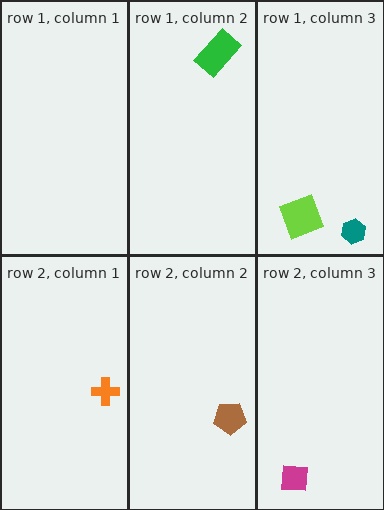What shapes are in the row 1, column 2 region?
The green rectangle.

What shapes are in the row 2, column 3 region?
The magenta square.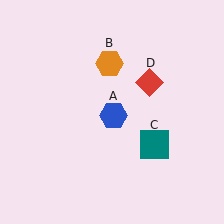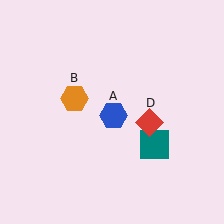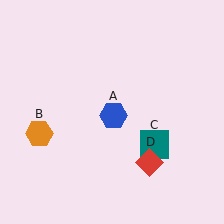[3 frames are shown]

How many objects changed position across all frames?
2 objects changed position: orange hexagon (object B), red diamond (object D).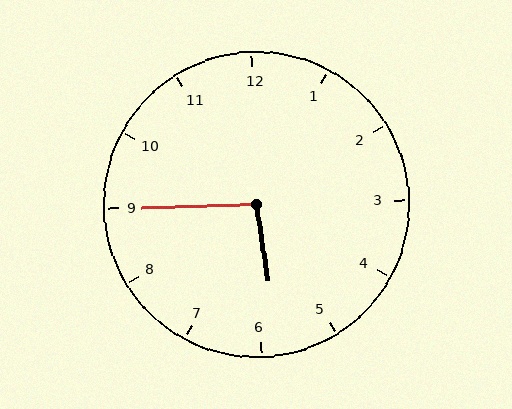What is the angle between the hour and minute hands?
Approximately 98 degrees.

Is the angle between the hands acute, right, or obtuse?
It is obtuse.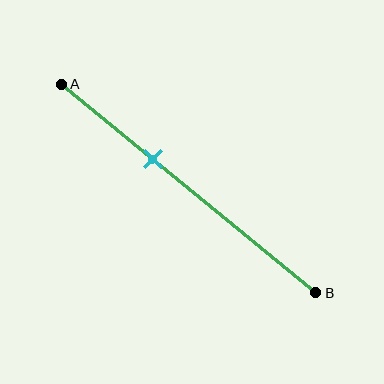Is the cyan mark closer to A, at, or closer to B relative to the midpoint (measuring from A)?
The cyan mark is closer to point A than the midpoint of segment AB.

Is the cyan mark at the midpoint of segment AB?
No, the mark is at about 35% from A, not at the 50% midpoint.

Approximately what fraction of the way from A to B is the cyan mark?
The cyan mark is approximately 35% of the way from A to B.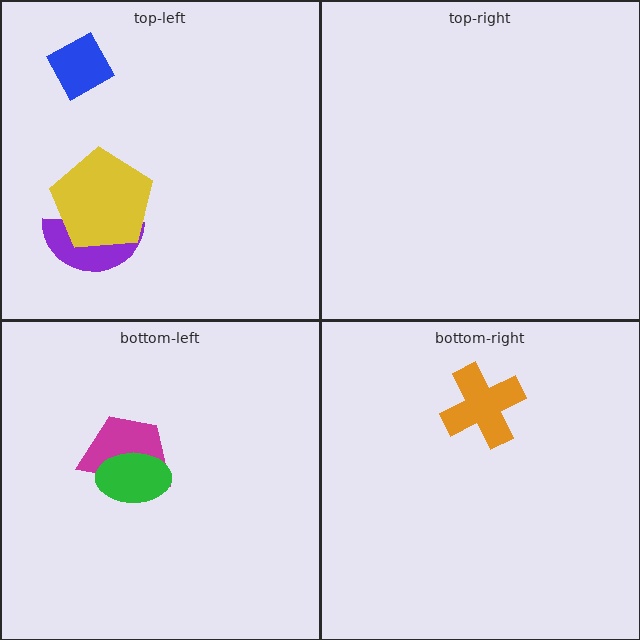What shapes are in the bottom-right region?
The orange cross.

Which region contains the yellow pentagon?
The top-left region.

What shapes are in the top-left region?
The purple semicircle, the yellow pentagon, the blue diamond.